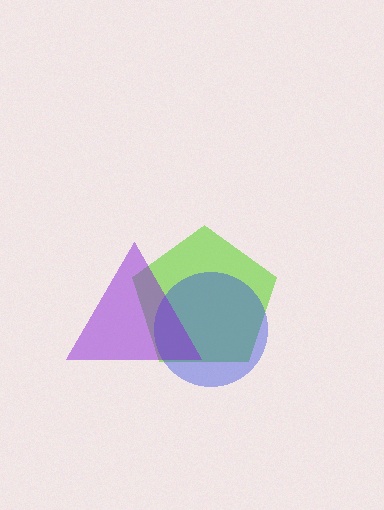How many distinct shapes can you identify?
There are 3 distinct shapes: a lime pentagon, a blue circle, a purple triangle.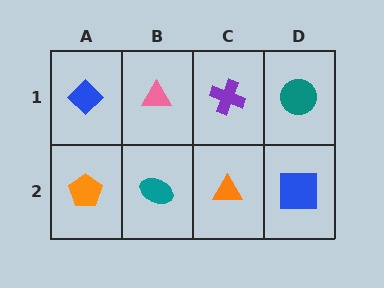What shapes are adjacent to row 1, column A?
An orange pentagon (row 2, column A), a pink triangle (row 1, column B).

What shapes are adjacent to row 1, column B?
A teal ellipse (row 2, column B), a blue diamond (row 1, column A), a purple cross (row 1, column C).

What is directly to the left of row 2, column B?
An orange pentagon.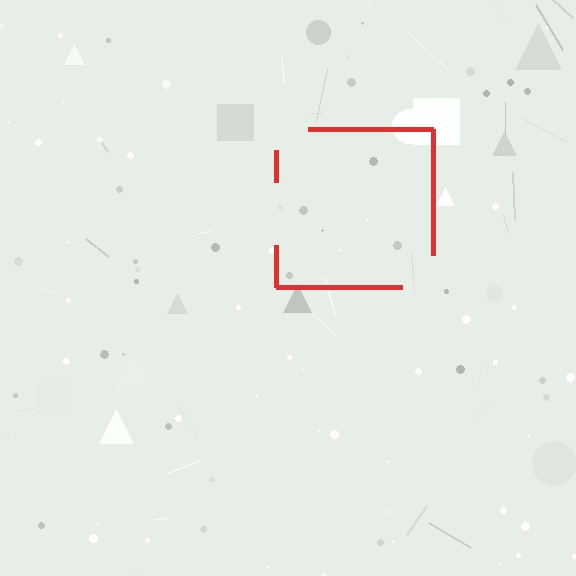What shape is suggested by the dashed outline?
The dashed outline suggests a square.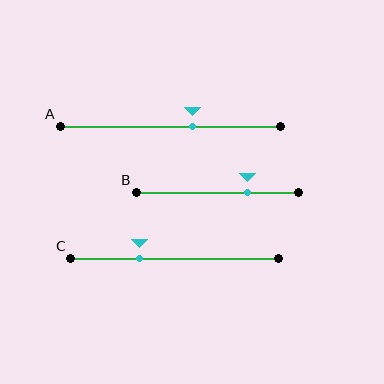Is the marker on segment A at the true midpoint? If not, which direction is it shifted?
No, the marker on segment A is shifted to the right by about 10% of the segment length.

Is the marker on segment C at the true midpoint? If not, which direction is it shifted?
No, the marker on segment C is shifted to the left by about 17% of the segment length.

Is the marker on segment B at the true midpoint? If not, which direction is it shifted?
No, the marker on segment B is shifted to the right by about 18% of the segment length.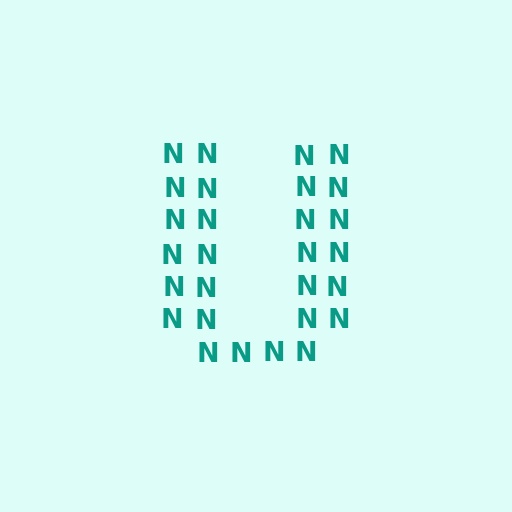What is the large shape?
The large shape is the letter U.